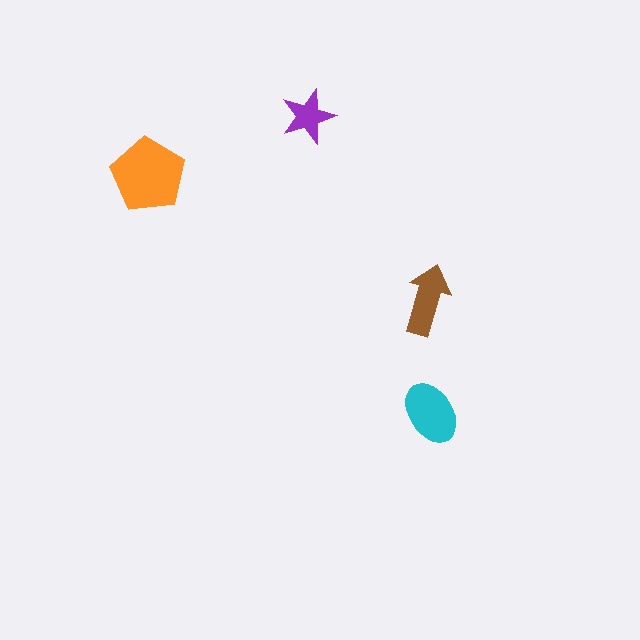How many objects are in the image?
There are 4 objects in the image.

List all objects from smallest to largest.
The purple star, the brown arrow, the cyan ellipse, the orange pentagon.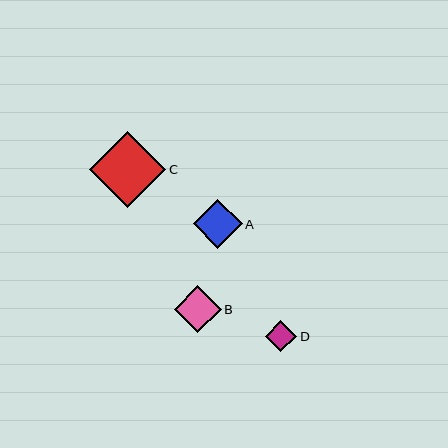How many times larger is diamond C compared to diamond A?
Diamond C is approximately 1.6 times the size of diamond A.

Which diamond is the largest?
Diamond C is the largest with a size of approximately 76 pixels.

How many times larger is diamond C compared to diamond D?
Diamond C is approximately 2.4 times the size of diamond D.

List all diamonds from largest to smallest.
From largest to smallest: C, A, B, D.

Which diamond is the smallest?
Diamond D is the smallest with a size of approximately 31 pixels.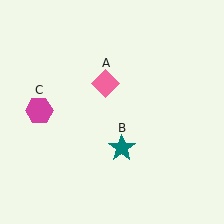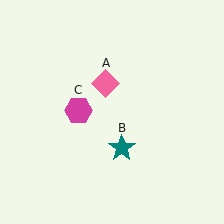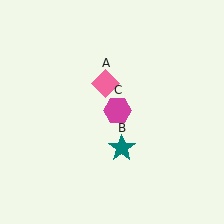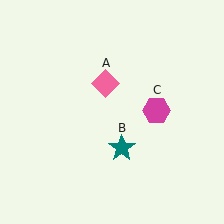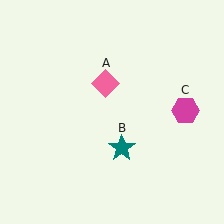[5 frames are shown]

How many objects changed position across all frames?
1 object changed position: magenta hexagon (object C).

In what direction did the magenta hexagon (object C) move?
The magenta hexagon (object C) moved right.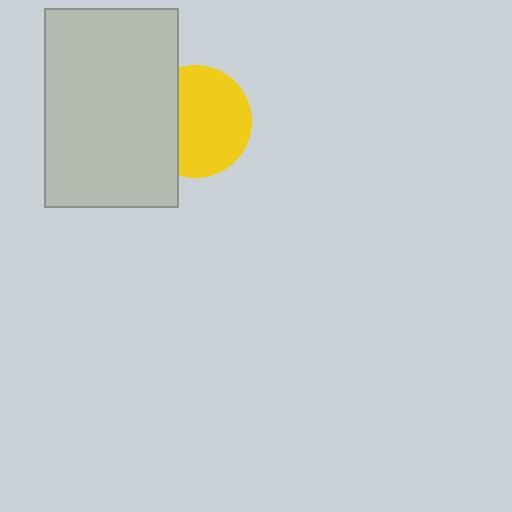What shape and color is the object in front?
The object in front is a light gray rectangle.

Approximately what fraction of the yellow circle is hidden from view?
Roughly 32% of the yellow circle is hidden behind the light gray rectangle.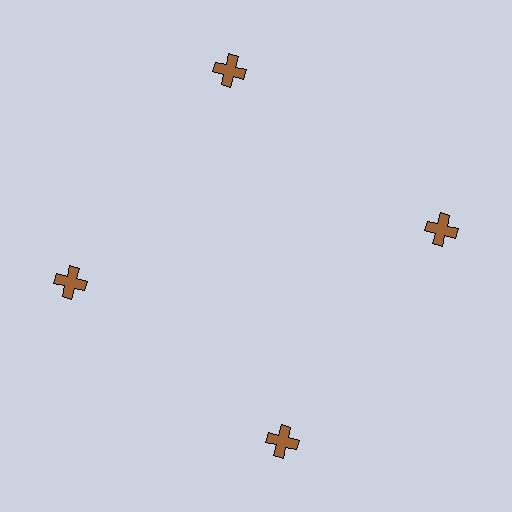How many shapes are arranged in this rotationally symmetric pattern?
There are 4 shapes, arranged in 4 groups of 1.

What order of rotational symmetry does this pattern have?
This pattern has 4-fold rotational symmetry.